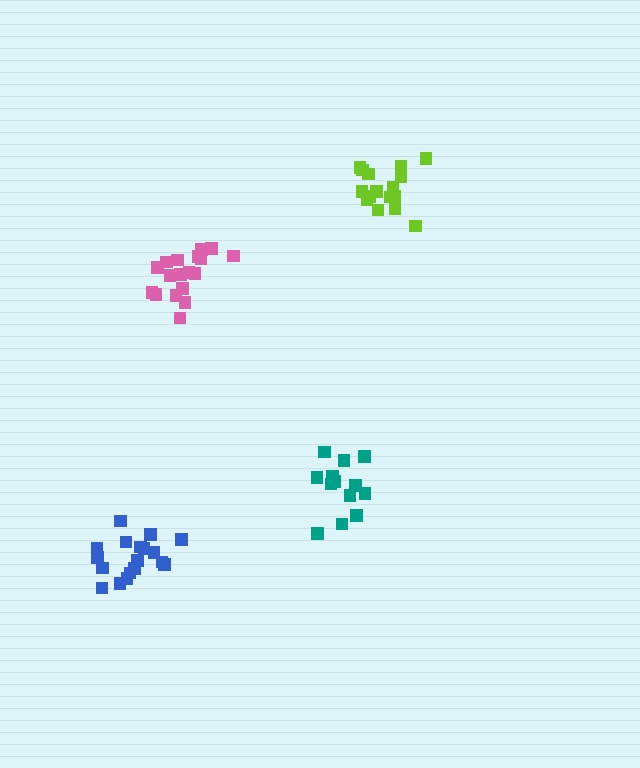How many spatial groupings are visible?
There are 4 spatial groupings.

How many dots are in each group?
Group 1: 20 dots, Group 2: 14 dots, Group 3: 16 dots, Group 4: 18 dots (68 total).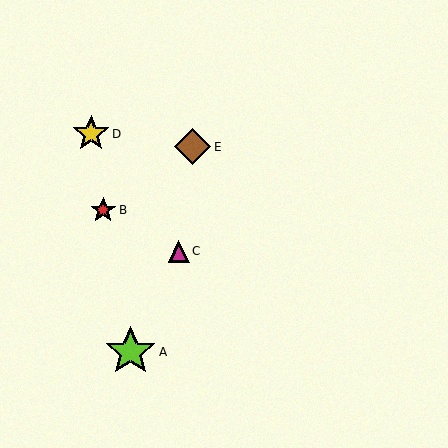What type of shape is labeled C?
Shape C is a magenta triangle.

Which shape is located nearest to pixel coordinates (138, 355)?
The lime star (labeled A) at (131, 352) is nearest to that location.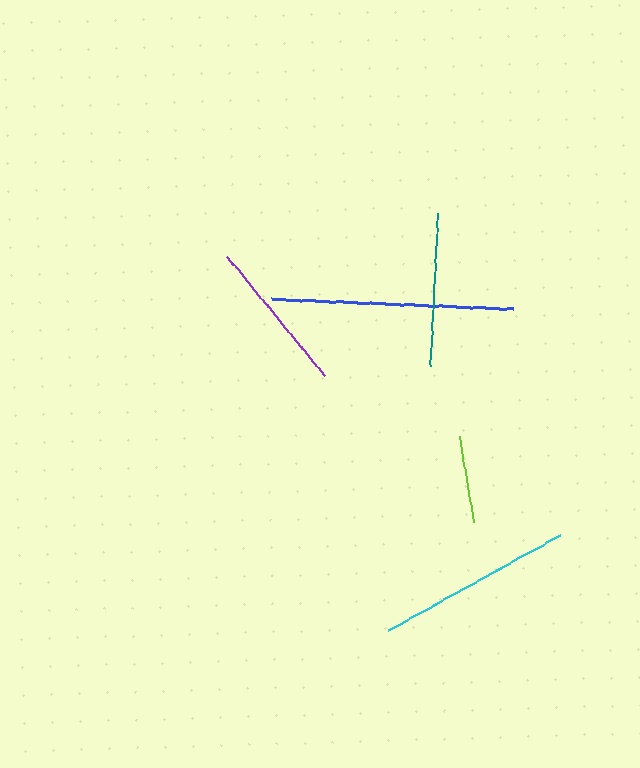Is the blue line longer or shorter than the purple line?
The blue line is longer than the purple line.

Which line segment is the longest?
The blue line is the longest at approximately 242 pixels.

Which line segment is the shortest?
The lime line is the shortest at approximately 87 pixels.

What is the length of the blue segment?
The blue segment is approximately 242 pixels long.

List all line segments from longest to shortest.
From longest to shortest: blue, cyan, purple, teal, lime.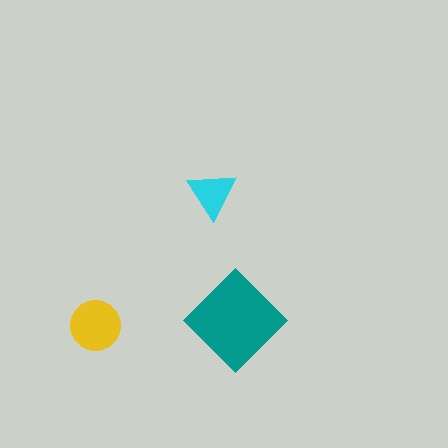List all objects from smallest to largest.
The cyan triangle, the yellow circle, the teal diamond.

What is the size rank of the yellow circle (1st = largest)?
2nd.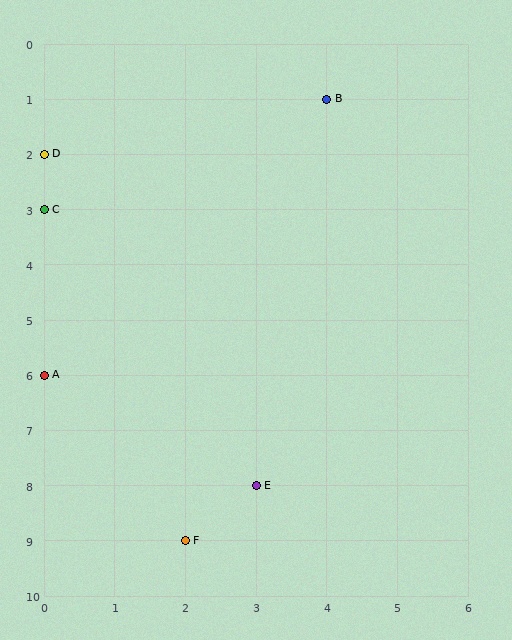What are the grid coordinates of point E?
Point E is at grid coordinates (3, 8).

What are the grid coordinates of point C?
Point C is at grid coordinates (0, 3).